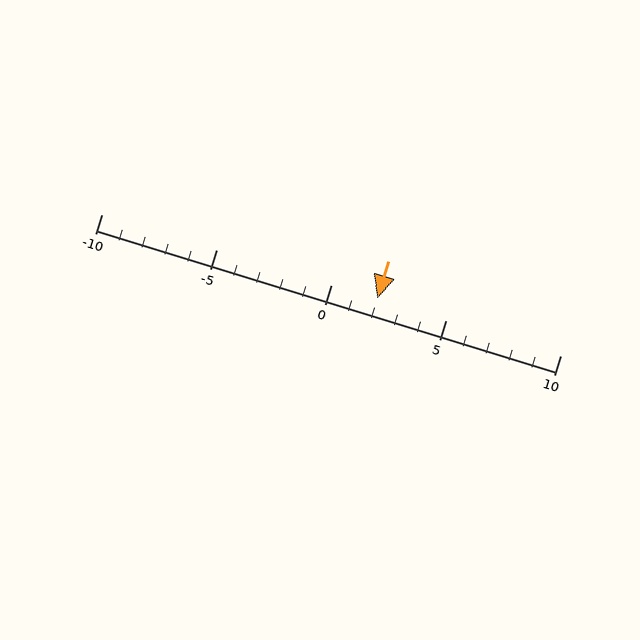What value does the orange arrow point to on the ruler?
The orange arrow points to approximately 2.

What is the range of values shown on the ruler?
The ruler shows values from -10 to 10.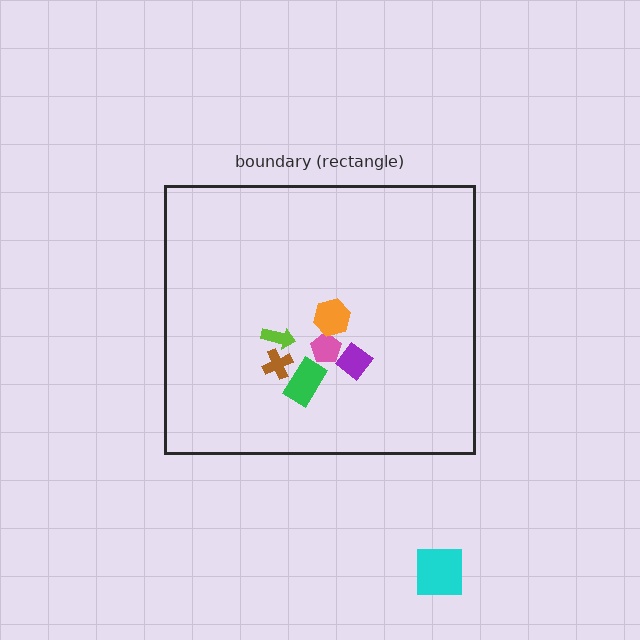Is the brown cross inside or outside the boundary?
Inside.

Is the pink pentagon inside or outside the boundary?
Inside.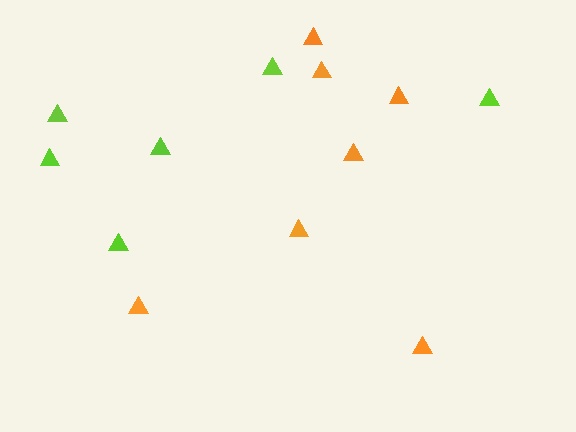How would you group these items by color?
There are 2 groups: one group of orange triangles (7) and one group of lime triangles (6).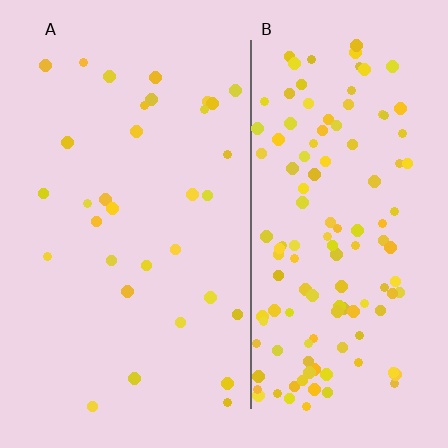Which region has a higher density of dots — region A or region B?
B (the right).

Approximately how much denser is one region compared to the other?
Approximately 4.0× — region B over region A.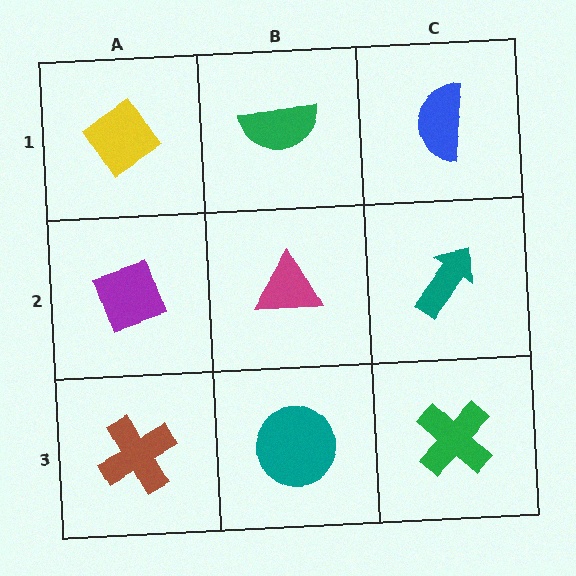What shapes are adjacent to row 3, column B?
A magenta triangle (row 2, column B), a brown cross (row 3, column A), a green cross (row 3, column C).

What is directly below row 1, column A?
A purple diamond.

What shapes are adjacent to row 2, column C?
A blue semicircle (row 1, column C), a green cross (row 3, column C), a magenta triangle (row 2, column B).